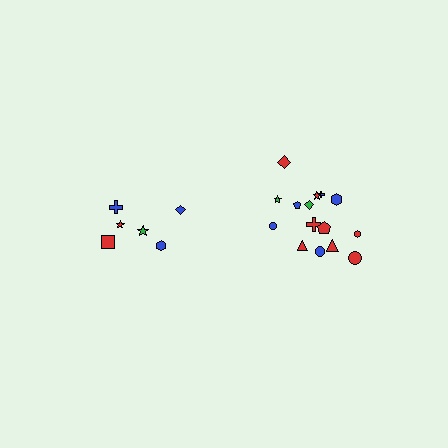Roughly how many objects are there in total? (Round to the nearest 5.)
Roughly 20 objects in total.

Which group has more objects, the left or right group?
The right group.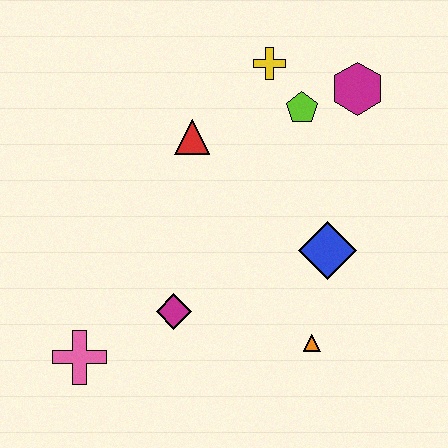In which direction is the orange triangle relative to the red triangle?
The orange triangle is below the red triangle.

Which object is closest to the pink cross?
The magenta diamond is closest to the pink cross.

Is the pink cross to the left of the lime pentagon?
Yes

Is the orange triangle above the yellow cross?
No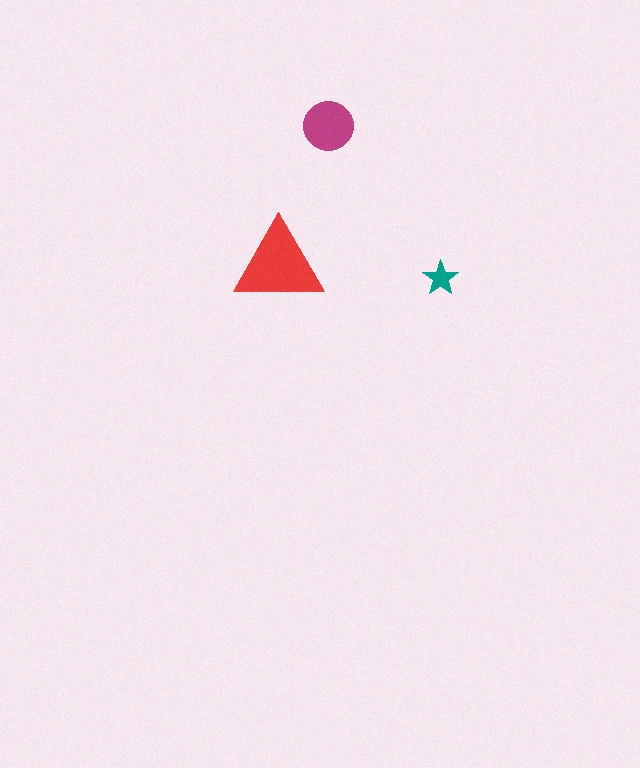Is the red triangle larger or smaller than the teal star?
Larger.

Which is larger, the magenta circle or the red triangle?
The red triangle.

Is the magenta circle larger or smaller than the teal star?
Larger.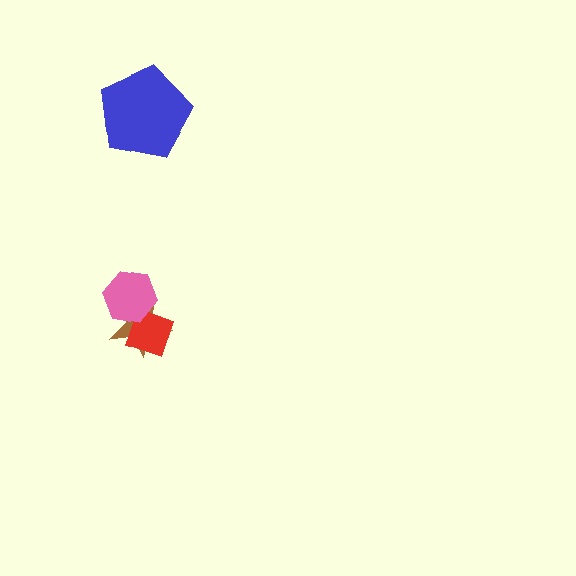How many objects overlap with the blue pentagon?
0 objects overlap with the blue pentagon.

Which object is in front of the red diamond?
The pink hexagon is in front of the red diamond.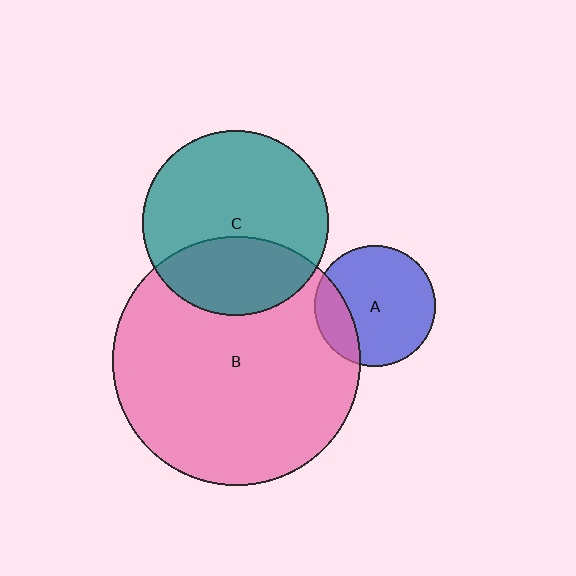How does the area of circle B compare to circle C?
Approximately 1.8 times.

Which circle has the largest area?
Circle B (pink).